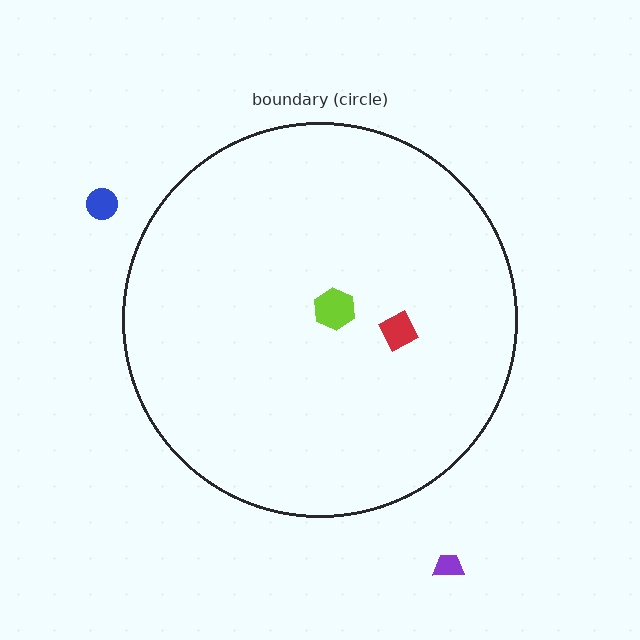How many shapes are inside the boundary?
2 inside, 2 outside.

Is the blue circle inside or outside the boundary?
Outside.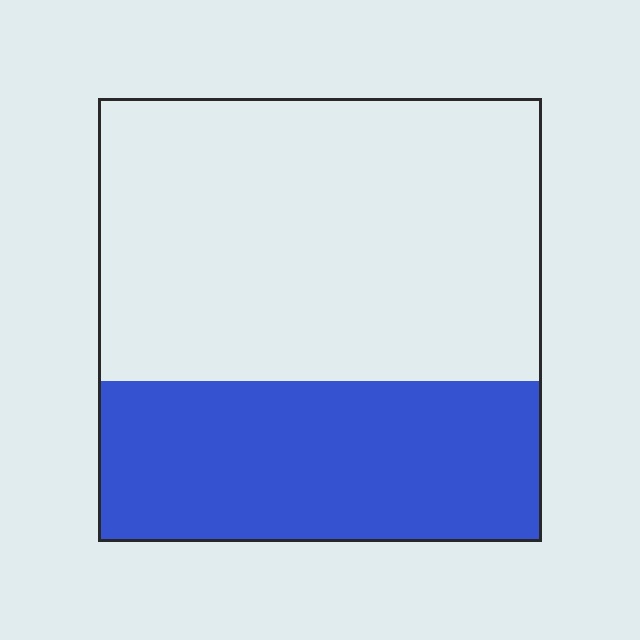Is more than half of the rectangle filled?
No.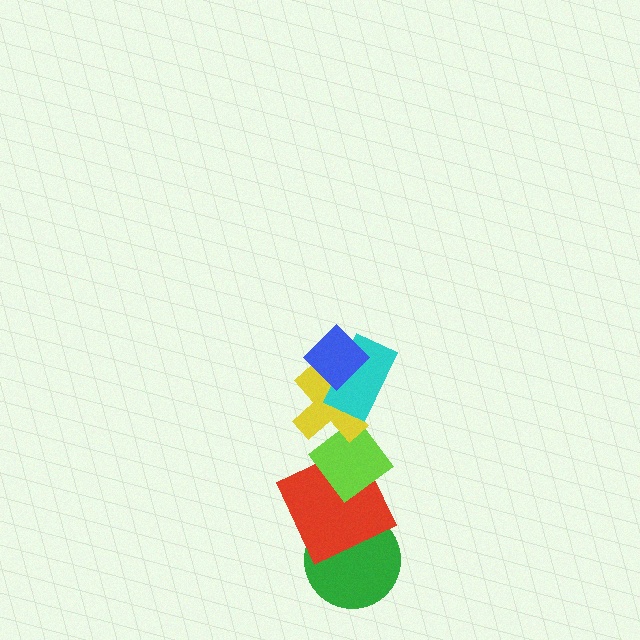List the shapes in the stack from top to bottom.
From top to bottom: the blue diamond, the cyan rectangle, the yellow cross, the lime diamond, the red square, the green circle.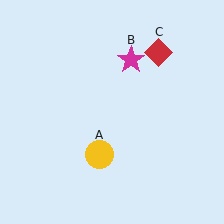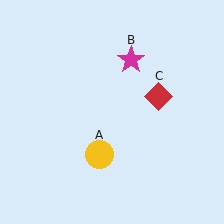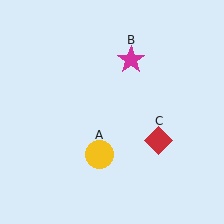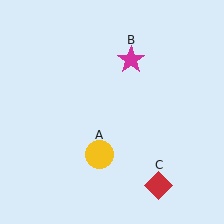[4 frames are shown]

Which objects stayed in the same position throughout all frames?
Yellow circle (object A) and magenta star (object B) remained stationary.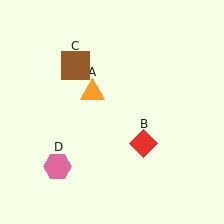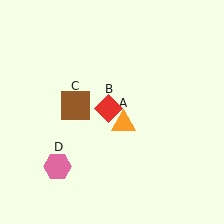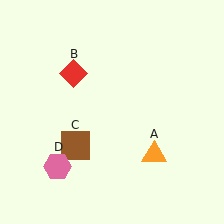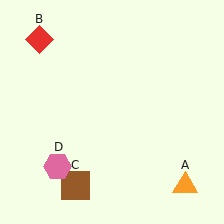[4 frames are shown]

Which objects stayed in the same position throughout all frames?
Pink hexagon (object D) remained stationary.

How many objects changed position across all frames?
3 objects changed position: orange triangle (object A), red diamond (object B), brown square (object C).